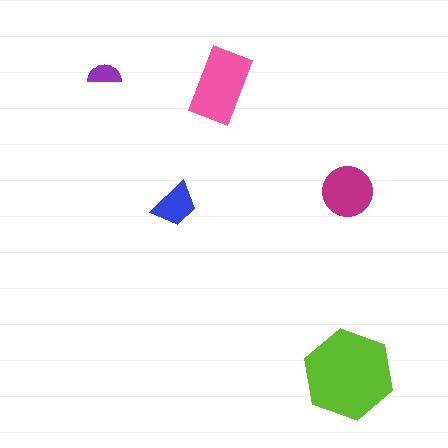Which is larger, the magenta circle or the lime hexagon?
The lime hexagon.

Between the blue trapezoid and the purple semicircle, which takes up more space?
The blue trapezoid.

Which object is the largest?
The lime hexagon.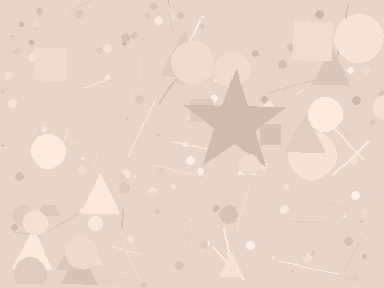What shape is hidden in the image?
A star is hidden in the image.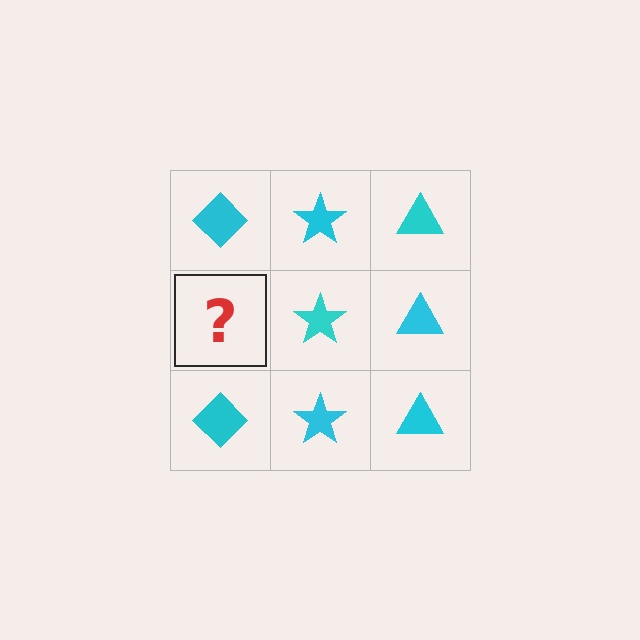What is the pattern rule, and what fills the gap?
The rule is that each column has a consistent shape. The gap should be filled with a cyan diamond.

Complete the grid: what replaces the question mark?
The question mark should be replaced with a cyan diamond.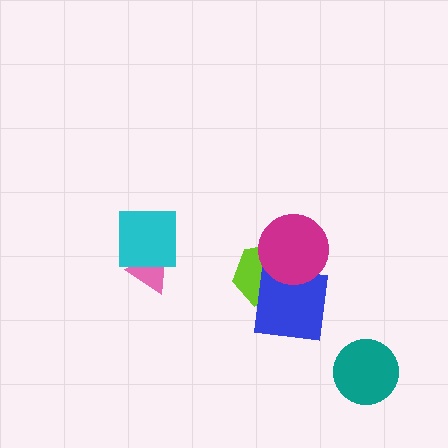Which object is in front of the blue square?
The magenta circle is in front of the blue square.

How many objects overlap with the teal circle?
0 objects overlap with the teal circle.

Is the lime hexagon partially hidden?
Yes, it is partially covered by another shape.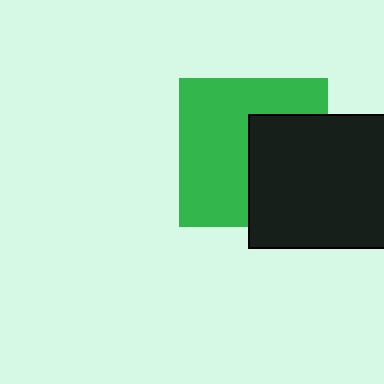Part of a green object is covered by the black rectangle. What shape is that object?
It is a square.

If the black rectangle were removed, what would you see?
You would see the complete green square.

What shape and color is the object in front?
The object in front is a black rectangle.